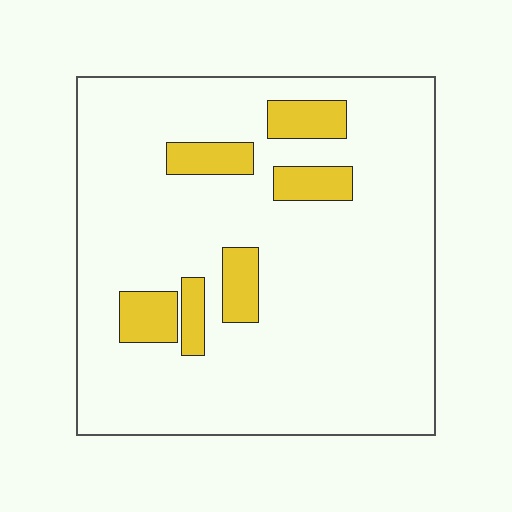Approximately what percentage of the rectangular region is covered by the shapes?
Approximately 15%.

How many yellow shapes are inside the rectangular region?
6.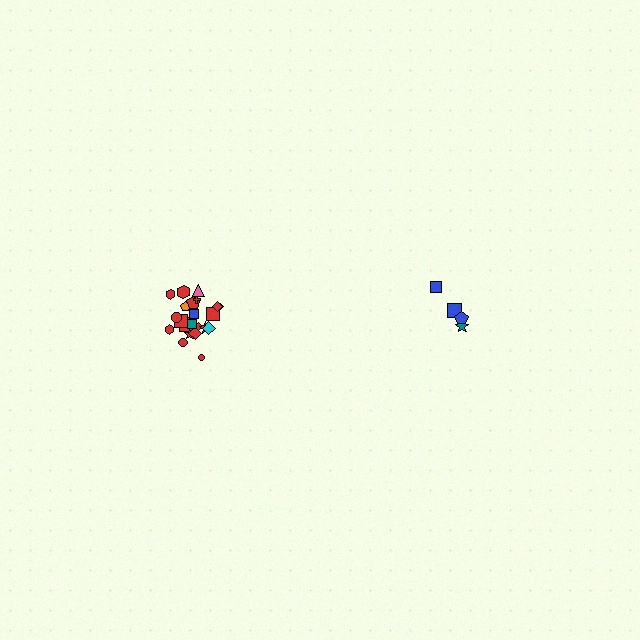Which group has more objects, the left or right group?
The left group.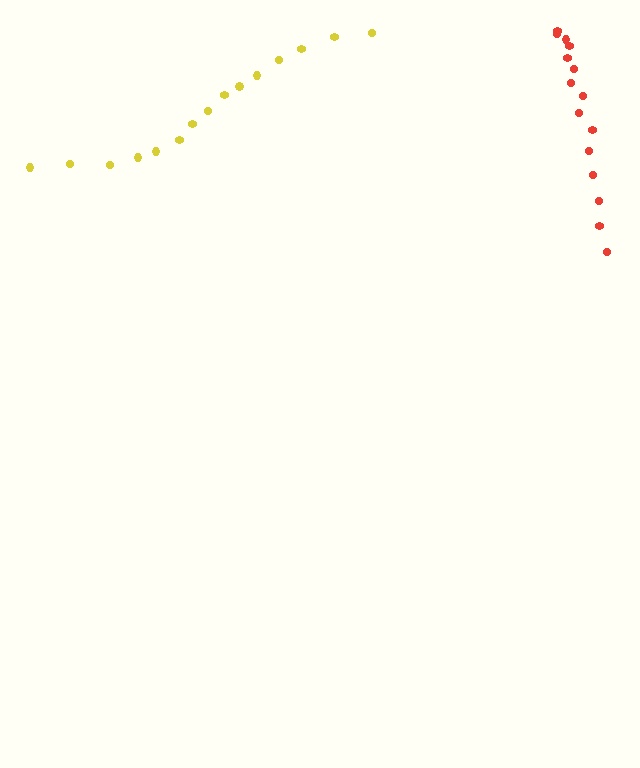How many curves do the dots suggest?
There are 2 distinct paths.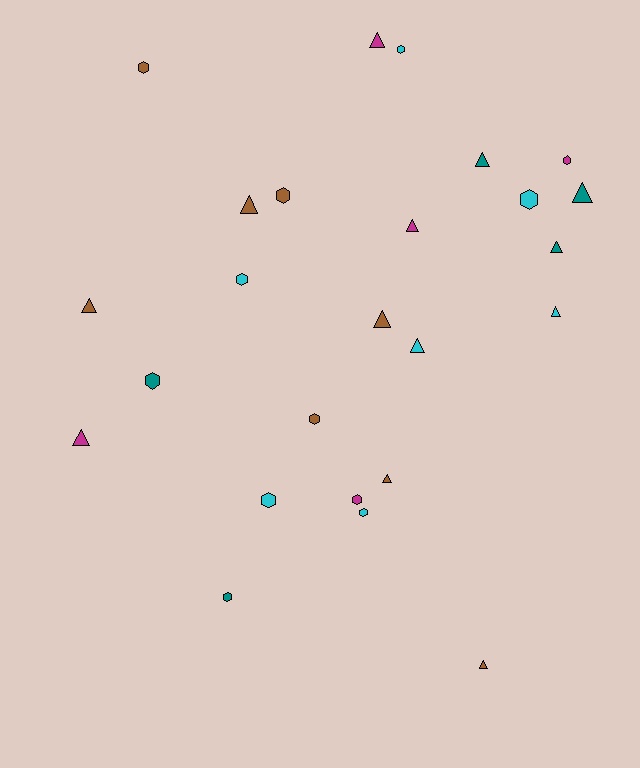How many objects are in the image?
There are 25 objects.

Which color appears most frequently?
Brown, with 8 objects.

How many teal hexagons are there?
There are 2 teal hexagons.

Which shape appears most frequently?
Triangle, with 13 objects.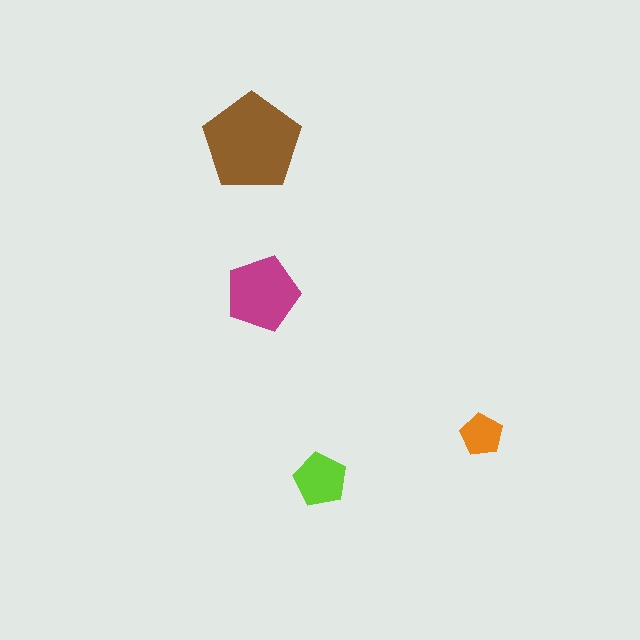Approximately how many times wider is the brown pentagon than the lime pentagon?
About 2 times wider.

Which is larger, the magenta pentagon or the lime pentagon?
The magenta one.